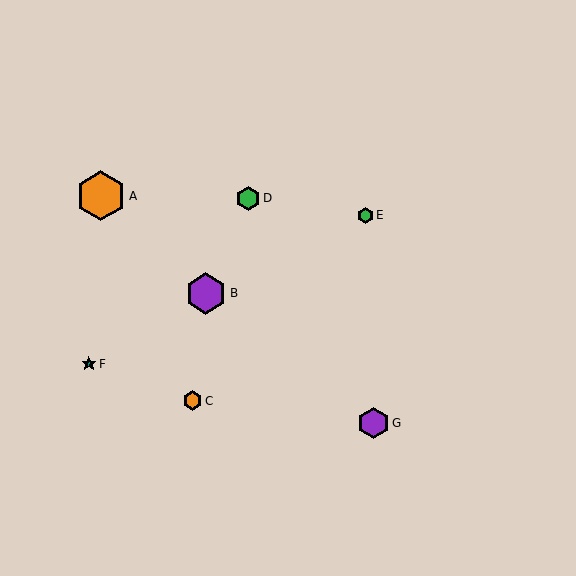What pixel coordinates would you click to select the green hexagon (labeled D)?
Click at (248, 198) to select the green hexagon D.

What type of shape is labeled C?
Shape C is an orange hexagon.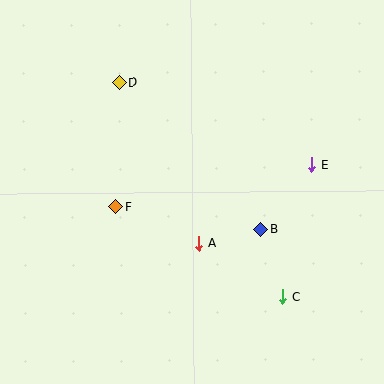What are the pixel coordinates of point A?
Point A is at (199, 243).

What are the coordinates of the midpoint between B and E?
The midpoint between B and E is at (286, 197).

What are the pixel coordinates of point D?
Point D is at (119, 82).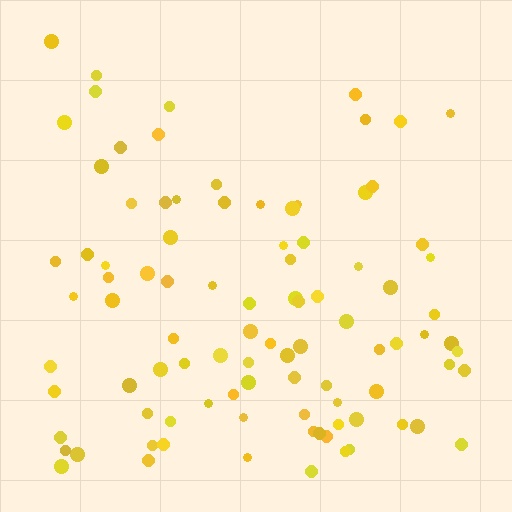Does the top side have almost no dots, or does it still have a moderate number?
Still a moderate number, just noticeably fewer than the bottom.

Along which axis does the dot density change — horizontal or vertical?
Vertical.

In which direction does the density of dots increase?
From top to bottom, with the bottom side densest.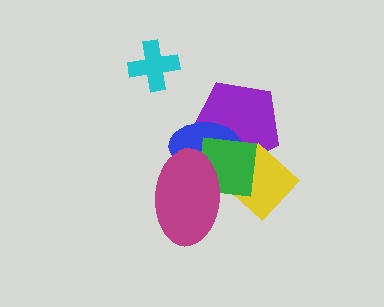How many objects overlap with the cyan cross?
0 objects overlap with the cyan cross.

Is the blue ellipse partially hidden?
Yes, it is partially covered by another shape.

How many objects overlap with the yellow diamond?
4 objects overlap with the yellow diamond.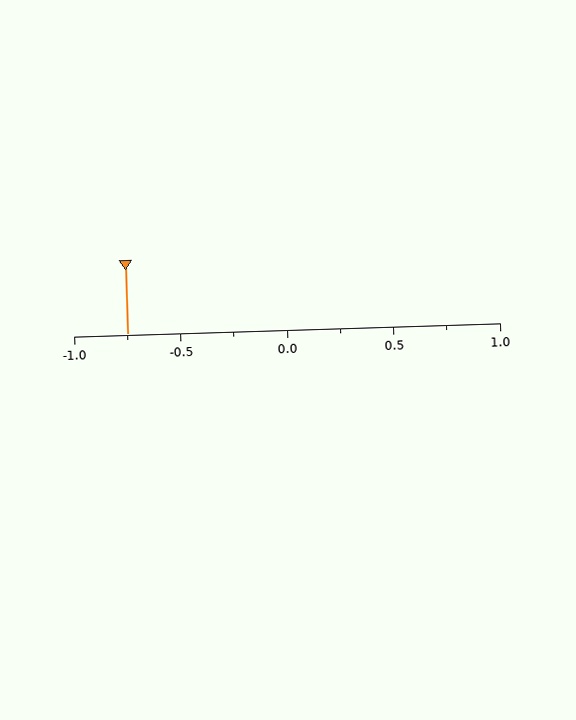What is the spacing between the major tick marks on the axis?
The major ticks are spaced 0.5 apart.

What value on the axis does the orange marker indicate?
The marker indicates approximately -0.75.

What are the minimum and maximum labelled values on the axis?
The axis runs from -1.0 to 1.0.